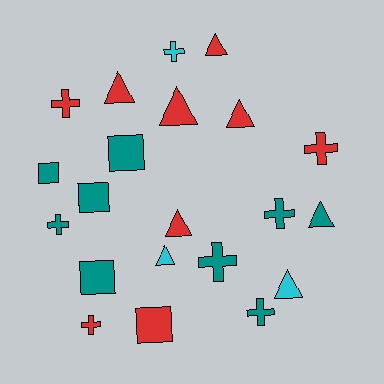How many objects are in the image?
There are 21 objects.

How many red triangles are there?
There are 5 red triangles.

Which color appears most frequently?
Red, with 9 objects.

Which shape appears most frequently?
Triangle, with 8 objects.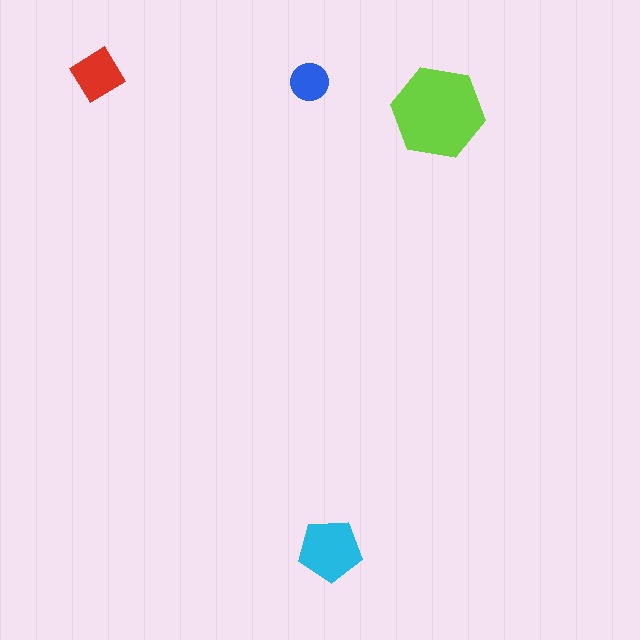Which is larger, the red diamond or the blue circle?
The red diamond.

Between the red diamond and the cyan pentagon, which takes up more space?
The cyan pentagon.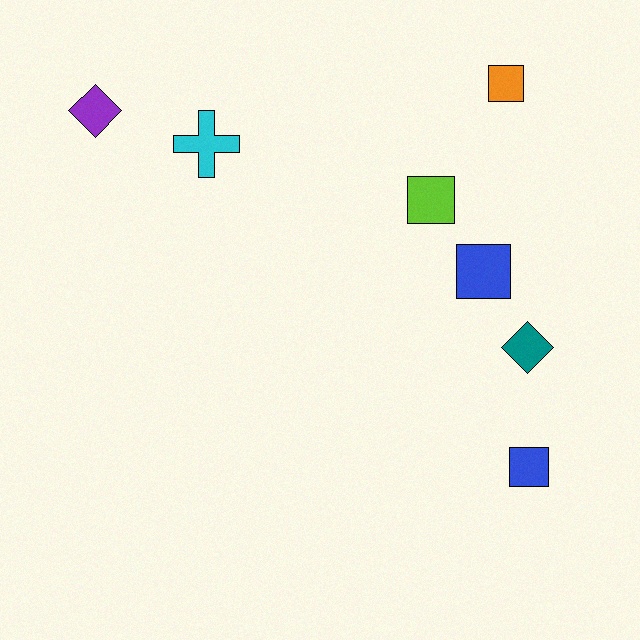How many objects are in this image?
There are 7 objects.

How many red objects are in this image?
There are no red objects.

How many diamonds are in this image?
There are 2 diamonds.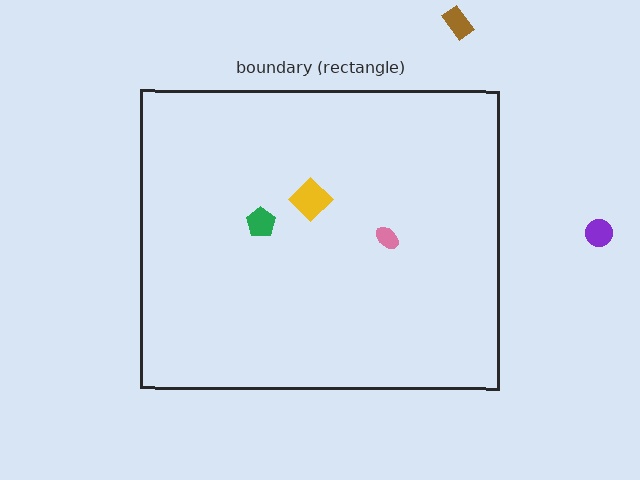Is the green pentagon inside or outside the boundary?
Inside.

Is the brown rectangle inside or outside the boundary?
Outside.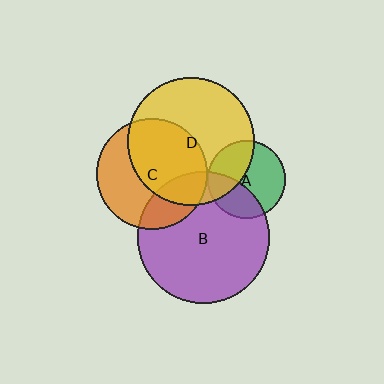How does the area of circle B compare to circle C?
Approximately 1.4 times.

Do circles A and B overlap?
Yes.